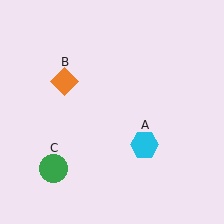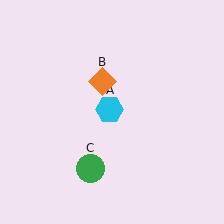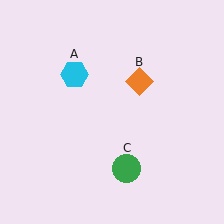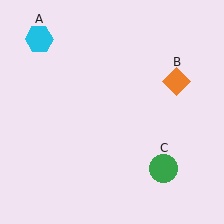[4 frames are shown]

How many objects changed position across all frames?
3 objects changed position: cyan hexagon (object A), orange diamond (object B), green circle (object C).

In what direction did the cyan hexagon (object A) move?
The cyan hexagon (object A) moved up and to the left.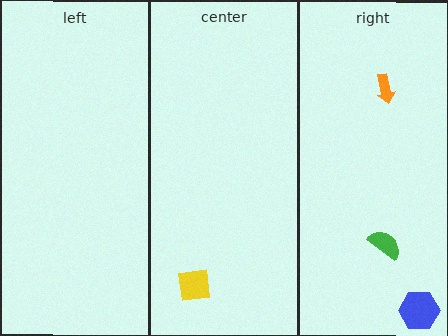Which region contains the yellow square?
The center region.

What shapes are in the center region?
The yellow square.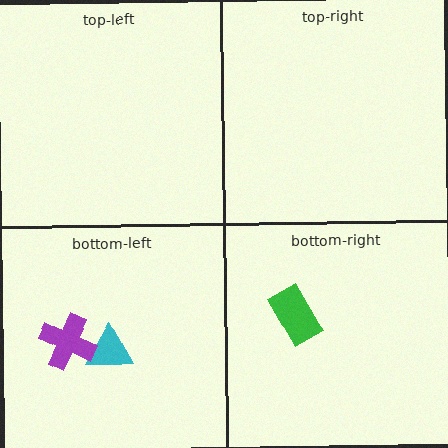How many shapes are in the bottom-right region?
1.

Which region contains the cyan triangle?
The bottom-left region.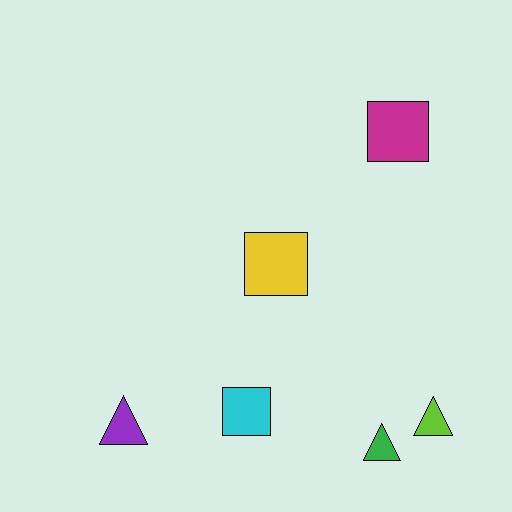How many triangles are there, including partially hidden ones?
There are 3 triangles.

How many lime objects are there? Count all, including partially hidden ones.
There is 1 lime object.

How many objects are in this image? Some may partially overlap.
There are 6 objects.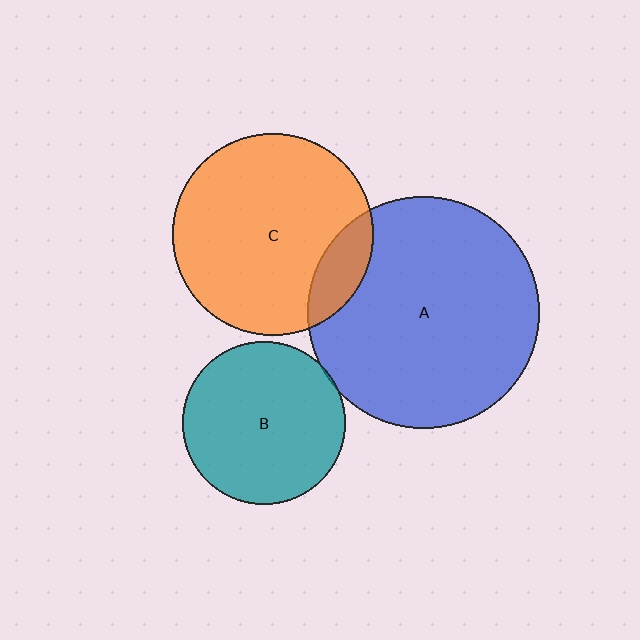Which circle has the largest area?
Circle A (blue).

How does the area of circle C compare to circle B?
Approximately 1.5 times.